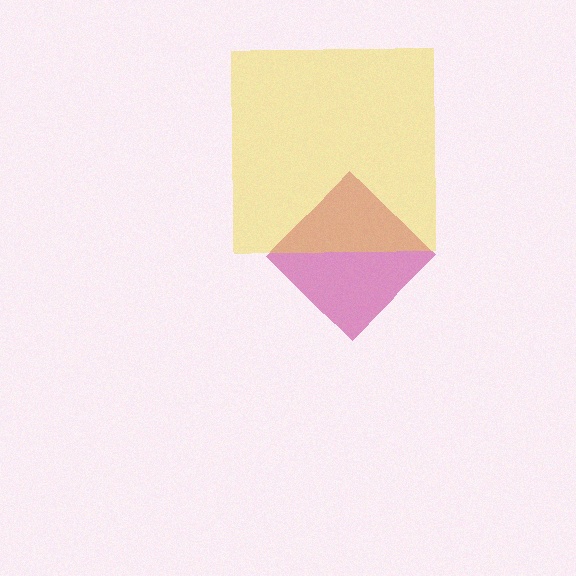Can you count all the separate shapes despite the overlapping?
Yes, there are 2 separate shapes.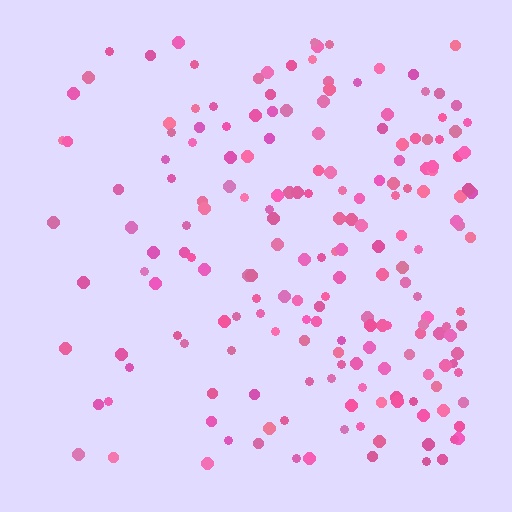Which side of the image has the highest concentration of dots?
The right.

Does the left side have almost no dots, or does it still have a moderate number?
Still a moderate number, just noticeably fewer than the right.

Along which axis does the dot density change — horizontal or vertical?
Horizontal.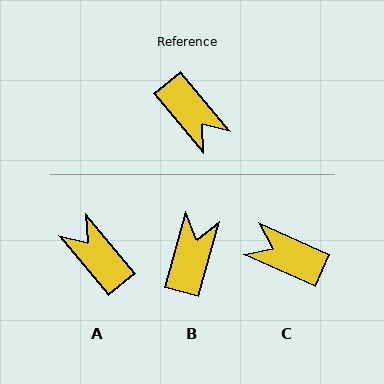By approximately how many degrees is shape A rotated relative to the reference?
Approximately 180 degrees counter-clockwise.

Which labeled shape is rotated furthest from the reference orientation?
A, about 180 degrees away.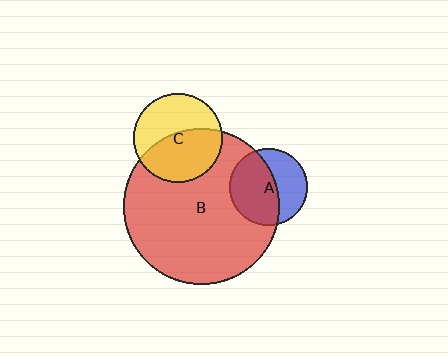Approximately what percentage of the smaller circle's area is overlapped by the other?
Approximately 55%.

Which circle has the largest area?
Circle B (red).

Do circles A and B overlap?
Yes.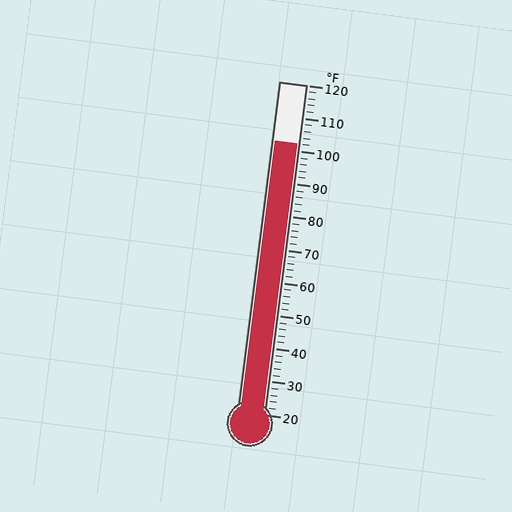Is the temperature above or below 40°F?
The temperature is above 40°F.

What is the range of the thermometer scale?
The thermometer scale ranges from 20°F to 120°F.